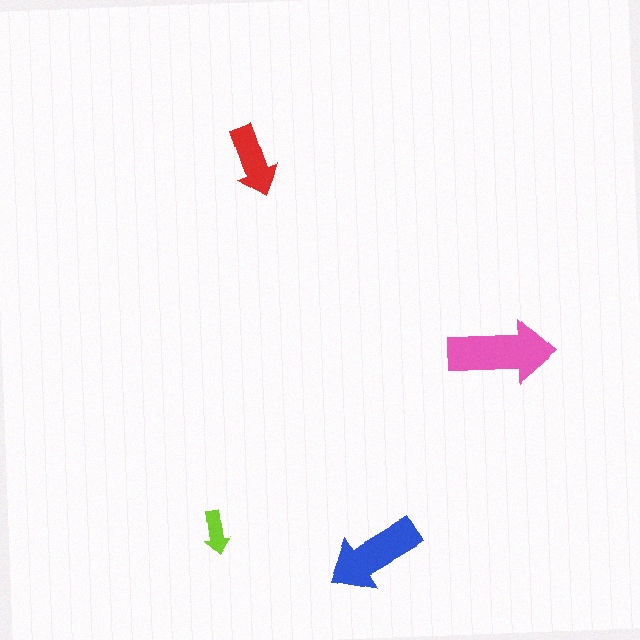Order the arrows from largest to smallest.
the pink one, the blue one, the red one, the lime one.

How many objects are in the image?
There are 4 objects in the image.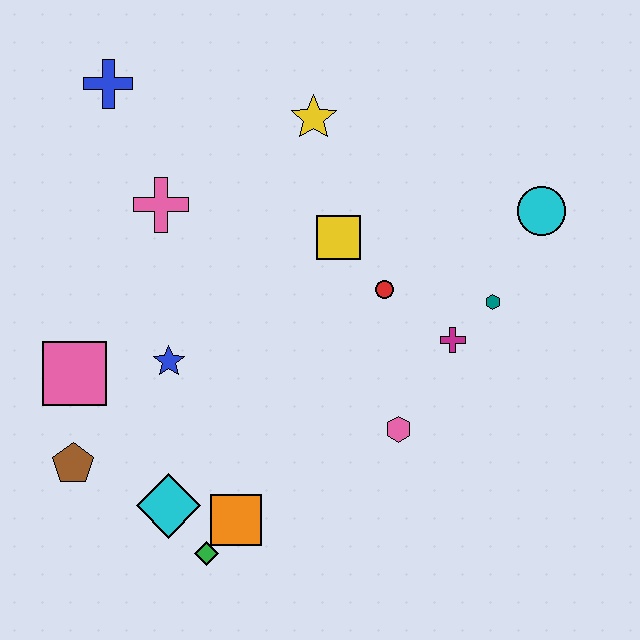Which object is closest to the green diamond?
The orange square is closest to the green diamond.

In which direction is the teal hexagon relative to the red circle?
The teal hexagon is to the right of the red circle.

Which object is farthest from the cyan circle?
The brown pentagon is farthest from the cyan circle.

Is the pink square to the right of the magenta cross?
No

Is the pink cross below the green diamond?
No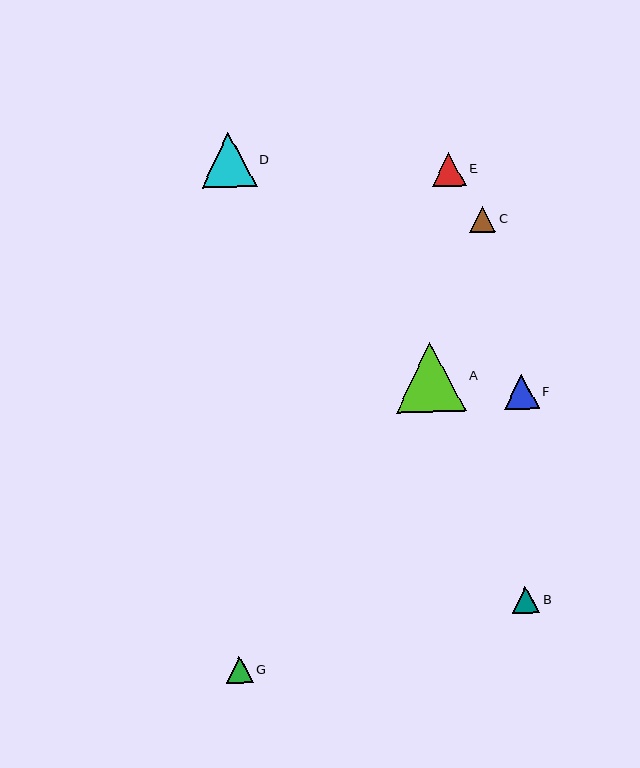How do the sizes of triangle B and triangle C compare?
Triangle B and triangle C are approximately the same size.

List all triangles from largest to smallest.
From largest to smallest: A, D, F, E, B, G, C.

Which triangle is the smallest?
Triangle C is the smallest with a size of approximately 26 pixels.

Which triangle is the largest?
Triangle A is the largest with a size of approximately 70 pixels.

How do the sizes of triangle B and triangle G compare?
Triangle B and triangle G are approximately the same size.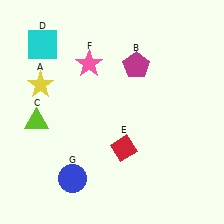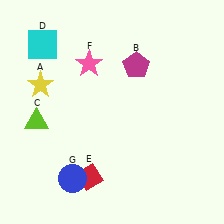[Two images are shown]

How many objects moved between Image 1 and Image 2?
1 object moved between the two images.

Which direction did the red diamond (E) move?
The red diamond (E) moved left.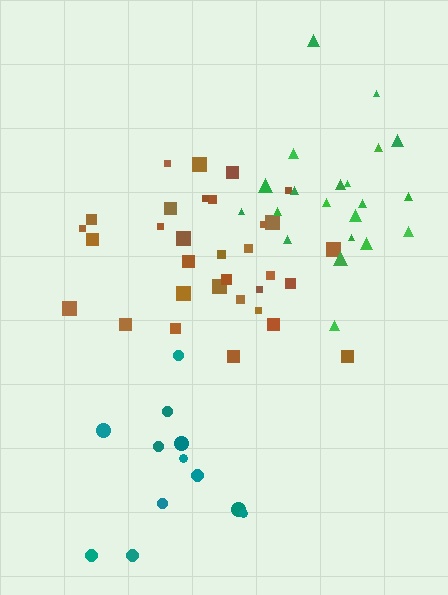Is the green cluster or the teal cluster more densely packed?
Green.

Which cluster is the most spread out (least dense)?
Teal.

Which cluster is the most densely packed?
Brown.